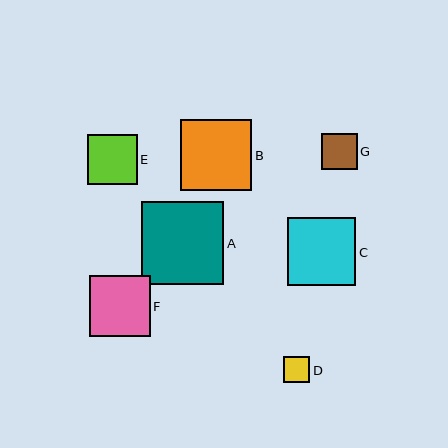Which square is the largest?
Square A is the largest with a size of approximately 83 pixels.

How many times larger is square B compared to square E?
Square B is approximately 1.4 times the size of square E.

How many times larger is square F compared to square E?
Square F is approximately 1.2 times the size of square E.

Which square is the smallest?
Square D is the smallest with a size of approximately 26 pixels.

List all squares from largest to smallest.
From largest to smallest: A, B, C, F, E, G, D.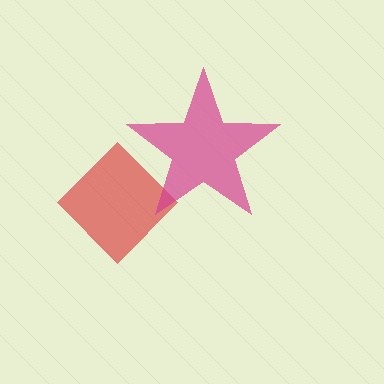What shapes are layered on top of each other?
The layered shapes are: a red diamond, a magenta star.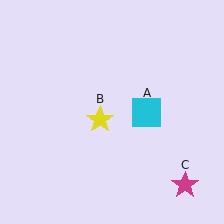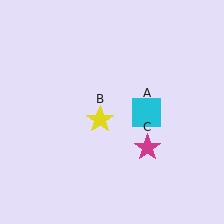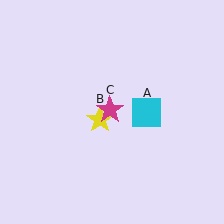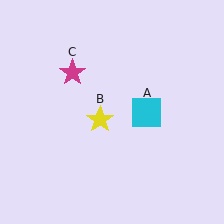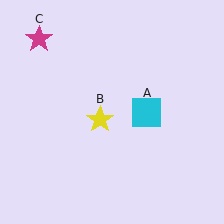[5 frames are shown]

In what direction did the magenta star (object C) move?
The magenta star (object C) moved up and to the left.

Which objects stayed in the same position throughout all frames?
Cyan square (object A) and yellow star (object B) remained stationary.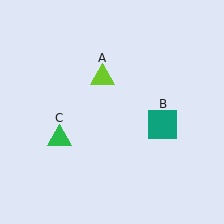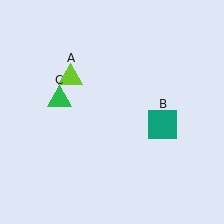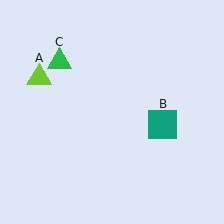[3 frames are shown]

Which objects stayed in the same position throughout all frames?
Teal square (object B) remained stationary.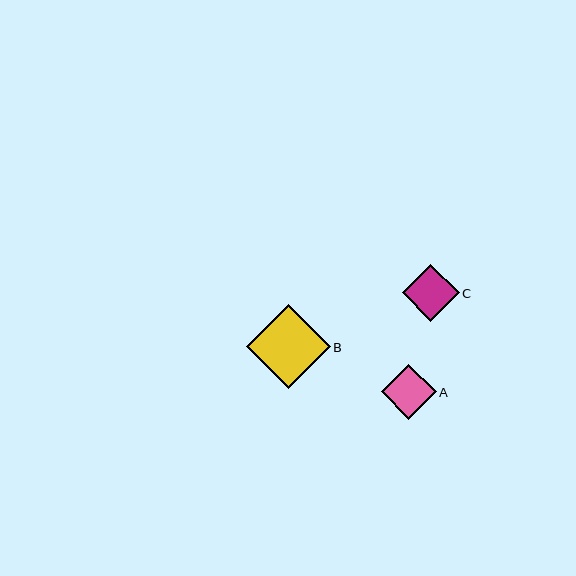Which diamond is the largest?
Diamond B is the largest with a size of approximately 84 pixels.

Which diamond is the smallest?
Diamond A is the smallest with a size of approximately 55 pixels.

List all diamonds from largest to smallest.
From largest to smallest: B, C, A.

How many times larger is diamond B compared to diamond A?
Diamond B is approximately 1.5 times the size of diamond A.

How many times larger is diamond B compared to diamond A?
Diamond B is approximately 1.5 times the size of diamond A.